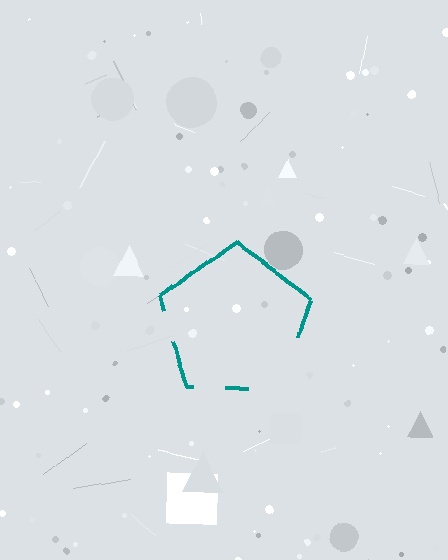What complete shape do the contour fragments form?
The contour fragments form a pentagon.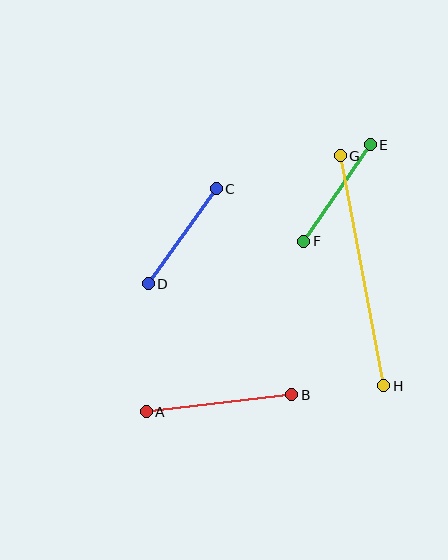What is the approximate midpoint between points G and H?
The midpoint is at approximately (362, 271) pixels.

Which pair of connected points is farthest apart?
Points G and H are farthest apart.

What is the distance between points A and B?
The distance is approximately 147 pixels.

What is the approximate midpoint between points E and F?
The midpoint is at approximately (337, 193) pixels.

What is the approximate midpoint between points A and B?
The midpoint is at approximately (219, 403) pixels.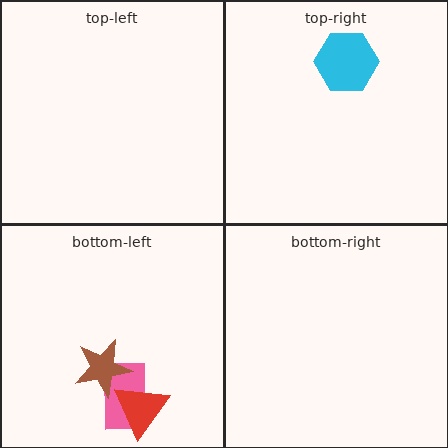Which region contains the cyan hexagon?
The top-right region.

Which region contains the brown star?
The bottom-left region.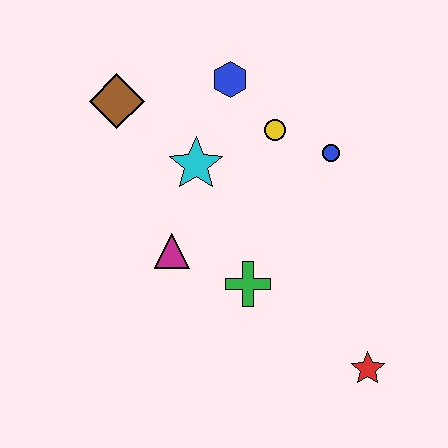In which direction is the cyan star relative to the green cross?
The cyan star is above the green cross.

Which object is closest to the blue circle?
The yellow circle is closest to the blue circle.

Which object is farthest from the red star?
The brown diamond is farthest from the red star.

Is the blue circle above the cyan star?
Yes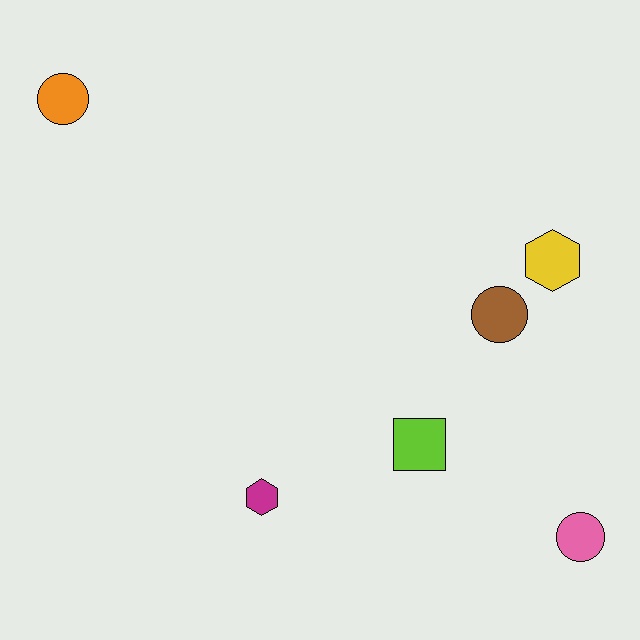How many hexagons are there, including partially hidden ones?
There are 2 hexagons.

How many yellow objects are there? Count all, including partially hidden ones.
There is 1 yellow object.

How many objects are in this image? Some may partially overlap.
There are 6 objects.